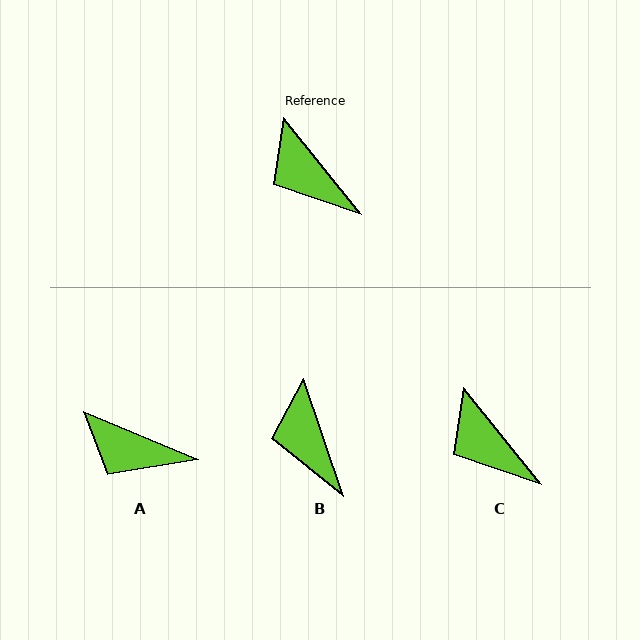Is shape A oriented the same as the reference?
No, it is off by about 28 degrees.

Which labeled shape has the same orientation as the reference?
C.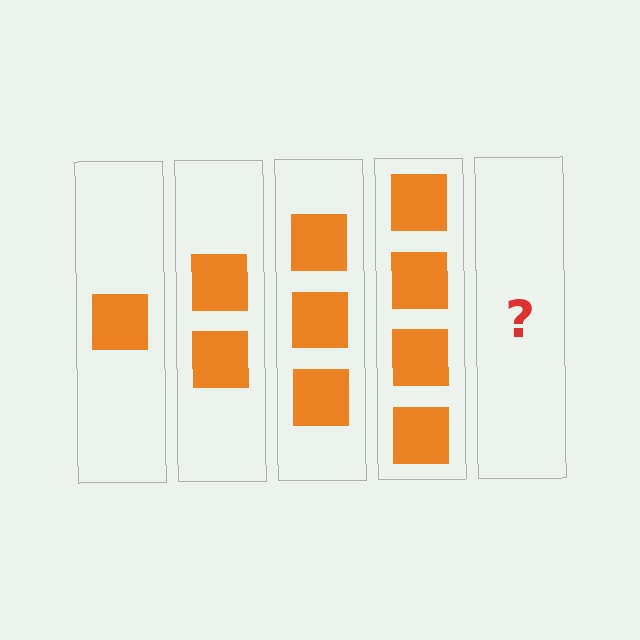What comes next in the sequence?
The next element should be 5 squares.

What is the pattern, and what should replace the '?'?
The pattern is that each step adds one more square. The '?' should be 5 squares.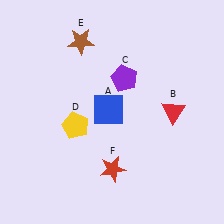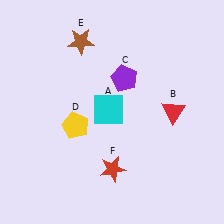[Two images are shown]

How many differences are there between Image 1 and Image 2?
There is 1 difference between the two images.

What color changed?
The square (A) changed from blue in Image 1 to cyan in Image 2.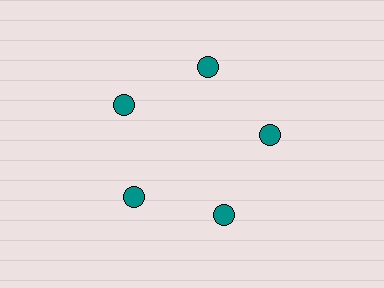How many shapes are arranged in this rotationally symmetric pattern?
There are 5 shapes, arranged in 5 groups of 1.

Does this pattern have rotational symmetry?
Yes, this pattern has 5-fold rotational symmetry. It looks the same after rotating 72 degrees around the center.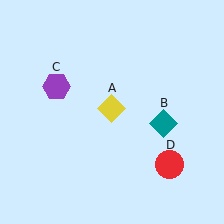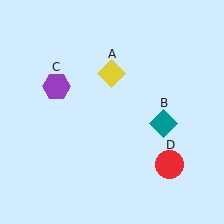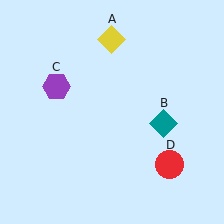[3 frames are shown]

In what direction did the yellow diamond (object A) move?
The yellow diamond (object A) moved up.